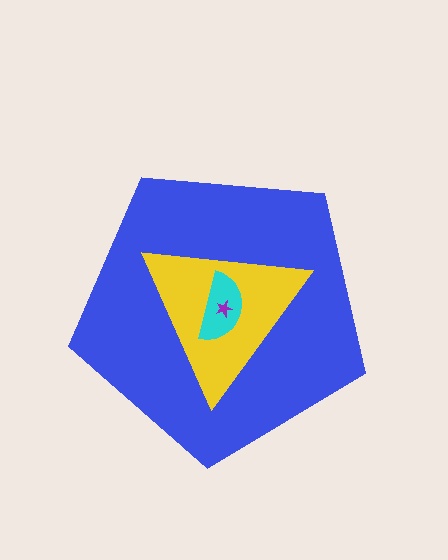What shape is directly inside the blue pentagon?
The yellow triangle.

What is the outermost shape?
The blue pentagon.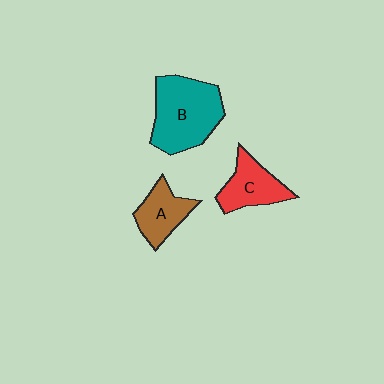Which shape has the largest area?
Shape B (teal).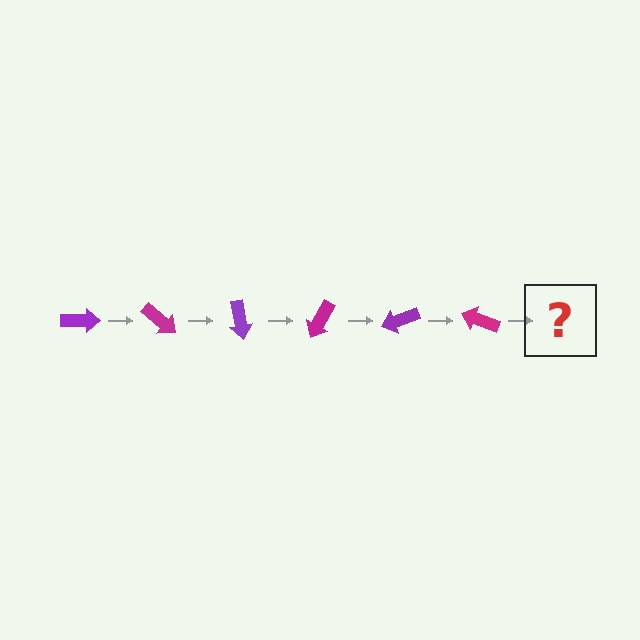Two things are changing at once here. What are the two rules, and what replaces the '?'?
The two rules are that it rotates 40 degrees each step and the color cycles through purple and magenta. The '?' should be a purple arrow, rotated 240 degrees from the start.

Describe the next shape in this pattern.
It should be a purple arrow, rotated 240 degrees from the start.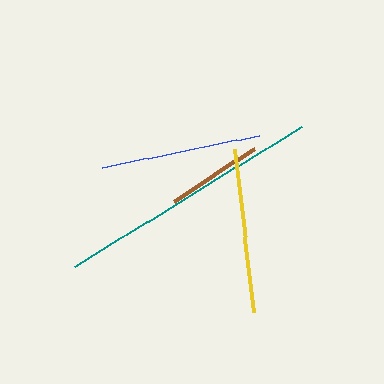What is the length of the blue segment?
The blue segment is approximately 159 pixels long.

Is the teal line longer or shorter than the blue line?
The teal line is longer than the blue line.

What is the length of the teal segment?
The teal segment is approximately 267 pixels long.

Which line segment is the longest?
The teal line is the longest at approximately 267 pixels.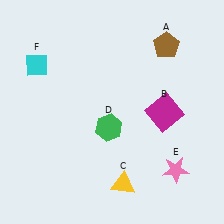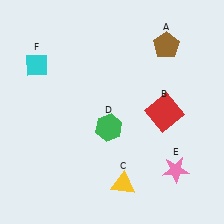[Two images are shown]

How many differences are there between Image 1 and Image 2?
There is 1 difference between the two images.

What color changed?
The square (B) changed from magenta in Image 1 to red in Image 2.